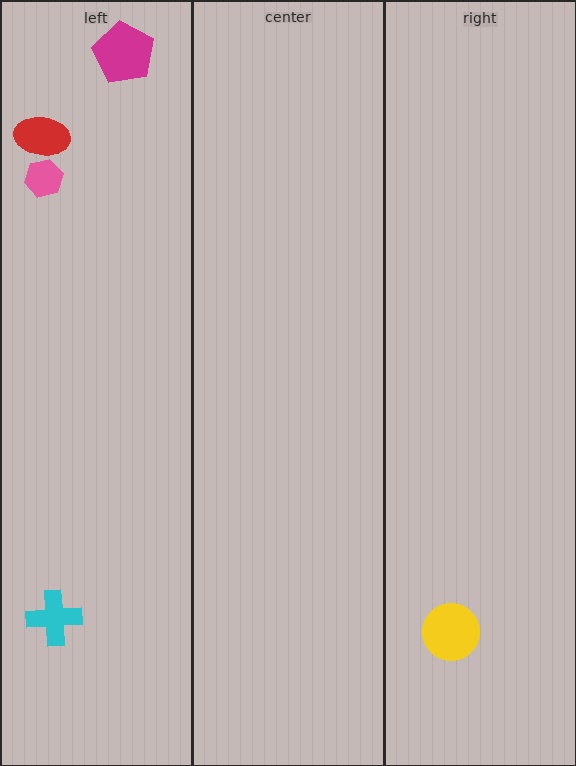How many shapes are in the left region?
4.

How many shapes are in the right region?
1.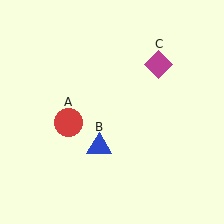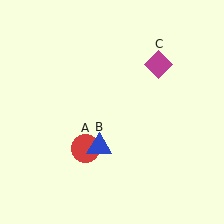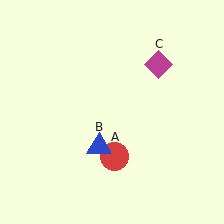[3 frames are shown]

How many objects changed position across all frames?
1 object changed position: red circle (object A).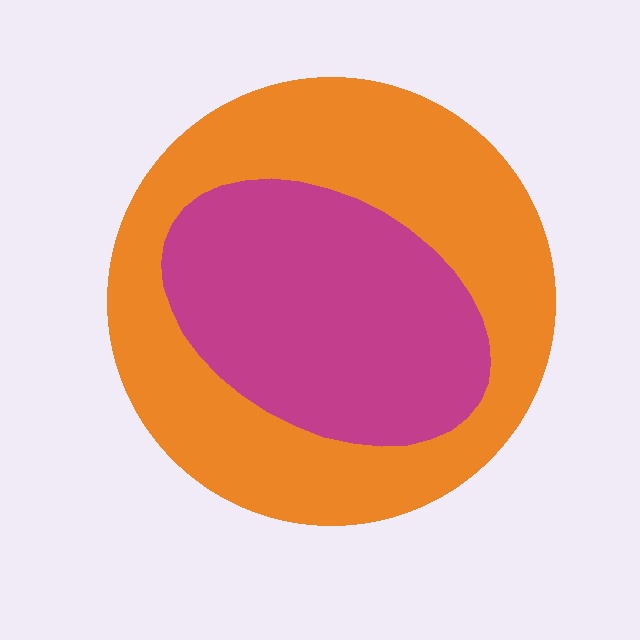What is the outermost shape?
The orange circle.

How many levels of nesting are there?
2.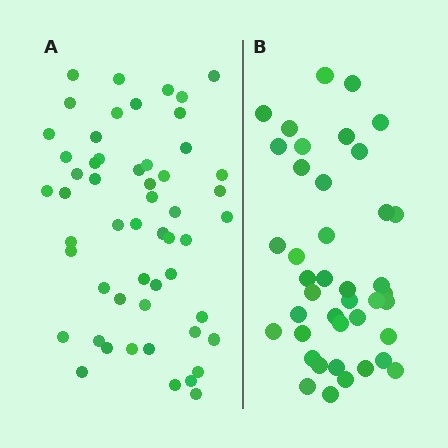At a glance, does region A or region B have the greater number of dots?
Region A (the left region) has more dots.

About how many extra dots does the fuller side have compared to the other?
Region A has approximately 15 more dots than region B.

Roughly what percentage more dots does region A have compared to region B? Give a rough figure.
About 30% more.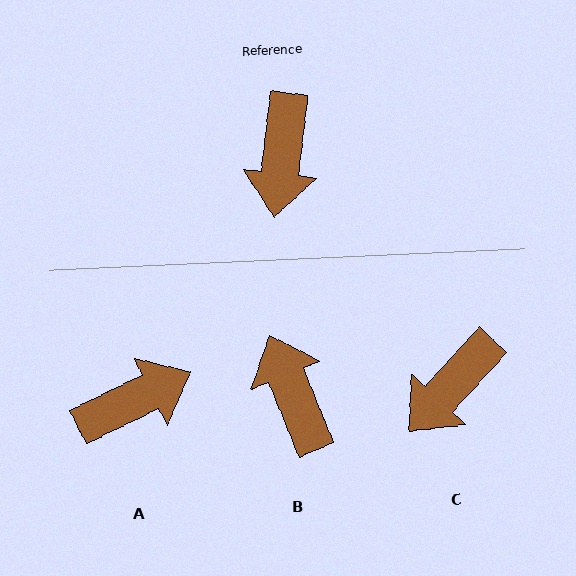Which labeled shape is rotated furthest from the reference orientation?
B, about 151 degrees away.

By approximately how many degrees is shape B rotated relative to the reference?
Approximately 151 degrees clockwise.